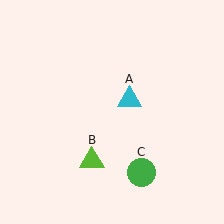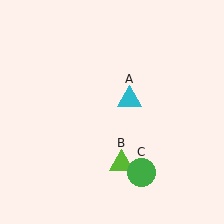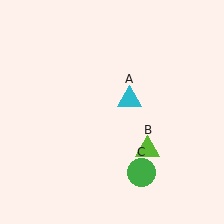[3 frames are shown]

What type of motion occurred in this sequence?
The lime triangle (object B) rotated counterclockwise around the center of the scene.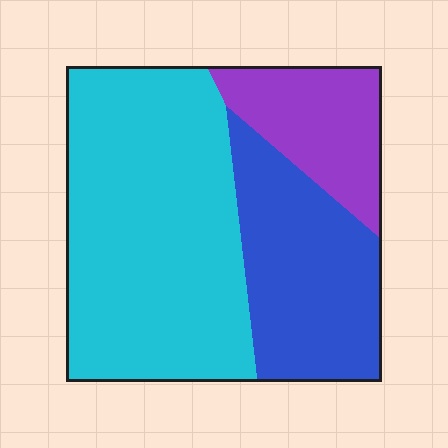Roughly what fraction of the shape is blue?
Blue takes up about one quarter (1/4) of the shape.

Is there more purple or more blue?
Blue.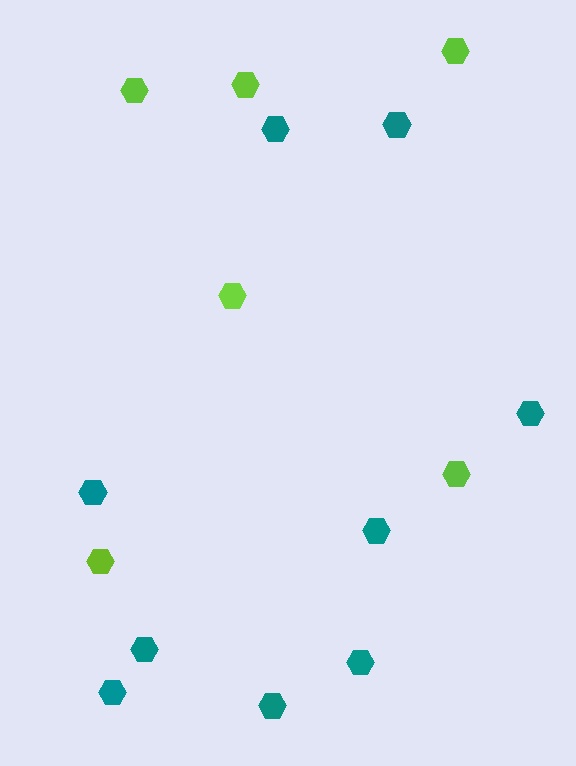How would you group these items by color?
There are 2 groups: one group of lime hexagons (6) and one group of teal hexagons (9).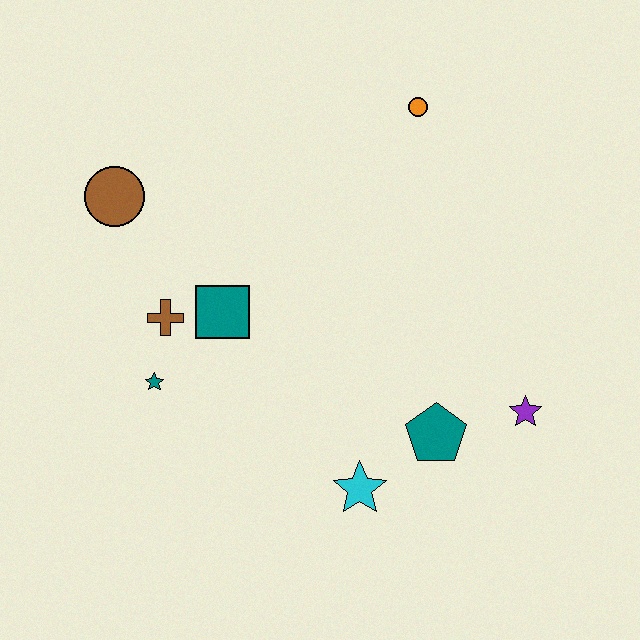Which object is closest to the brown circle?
The brown cross is closest to the brown circle.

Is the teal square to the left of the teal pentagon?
Yes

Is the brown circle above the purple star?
Yes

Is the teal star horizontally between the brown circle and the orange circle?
Yes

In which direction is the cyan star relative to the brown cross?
The cyan star is to the right of the brown cross.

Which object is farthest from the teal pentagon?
The brown circle is farthest from the teal pentagon.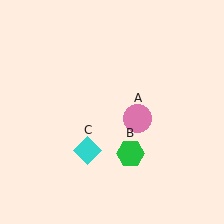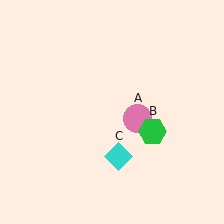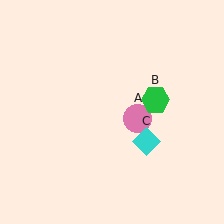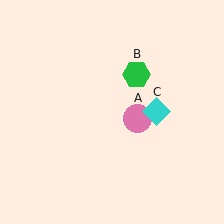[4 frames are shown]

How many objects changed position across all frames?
2 objects changed position: green hexagon (object B), cyan diamond (object C).